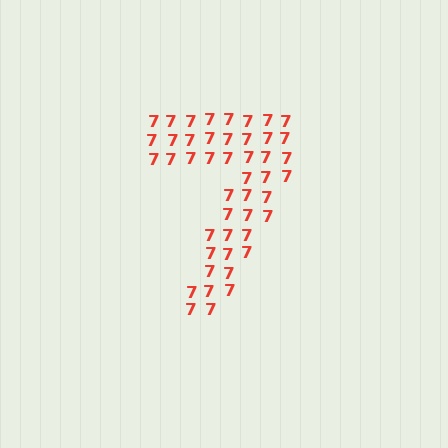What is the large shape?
The large shape is the digit 7.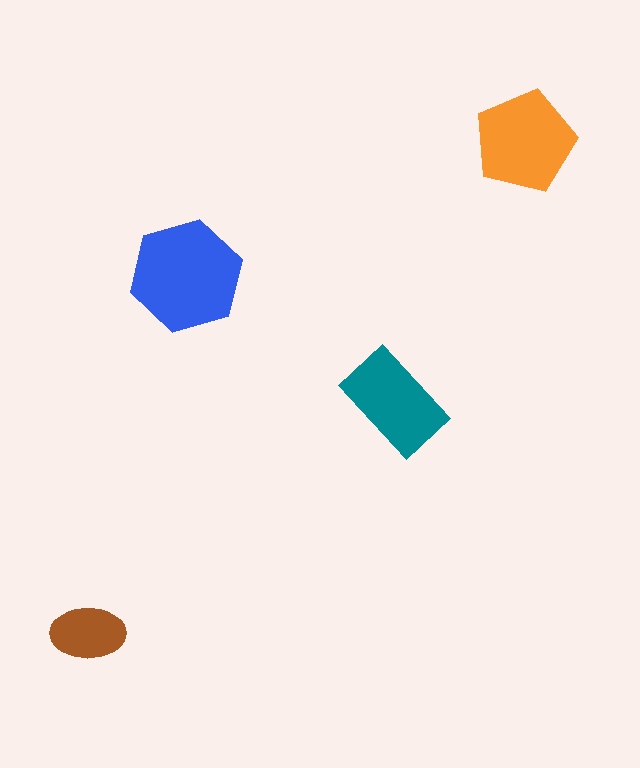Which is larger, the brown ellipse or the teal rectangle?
The teal rectangle.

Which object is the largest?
The blue hexagon.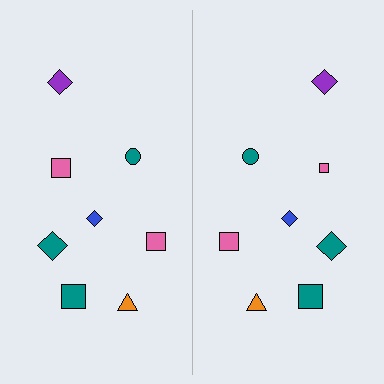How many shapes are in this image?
There are 16 shapes in this image.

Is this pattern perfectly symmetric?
No, the pattern is not perfectly symmetric. The pink square on the right side has a different size than its mirror counterpart.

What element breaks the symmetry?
The pink square on the right side has a different size than its mirror counterpart.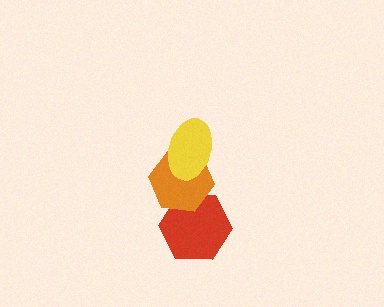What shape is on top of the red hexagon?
The orange hexagon is on top of the red hexagon.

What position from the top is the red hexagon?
The red hexagon is 3rd from the top.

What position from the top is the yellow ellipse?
The yellow ellipse is 1st from the top.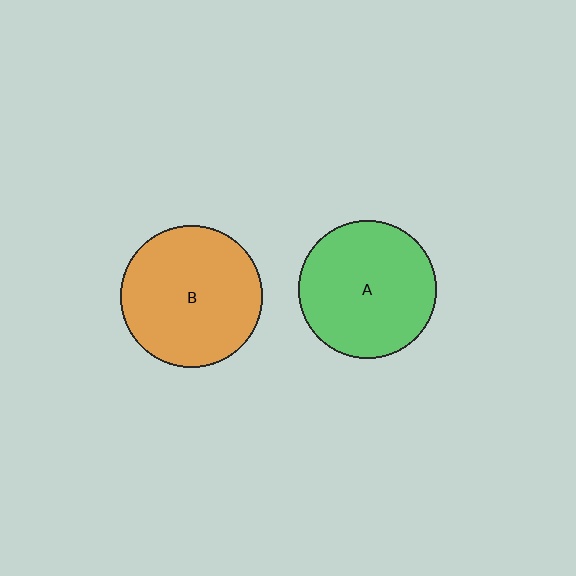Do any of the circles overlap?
No, none of the circles overlap.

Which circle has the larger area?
Circle B (orange).